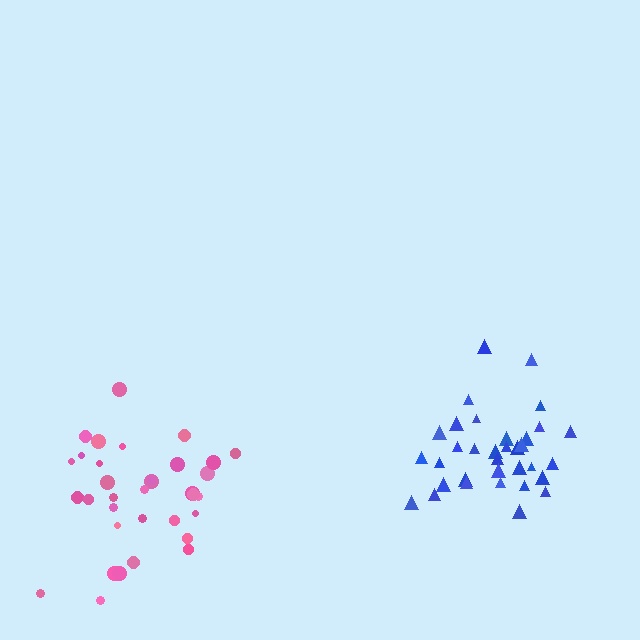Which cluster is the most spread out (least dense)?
Pink.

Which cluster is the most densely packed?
Blue.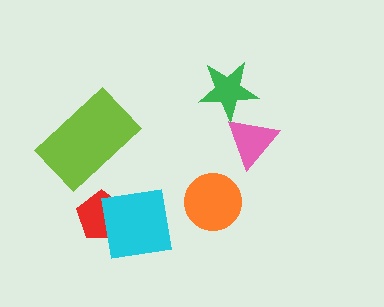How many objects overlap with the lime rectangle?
0 objects overlap with the lime rectangle.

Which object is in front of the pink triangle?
The green star is in front of the pink triangle.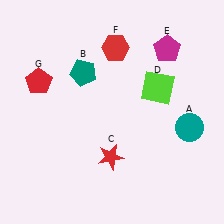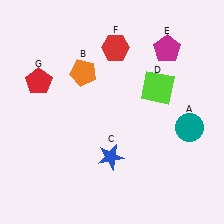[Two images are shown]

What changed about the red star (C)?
In Image 1, C is red. In Image 2, it changed to blue.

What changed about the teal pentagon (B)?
In Image 1, B is teal. In Image 2, it changed to orange.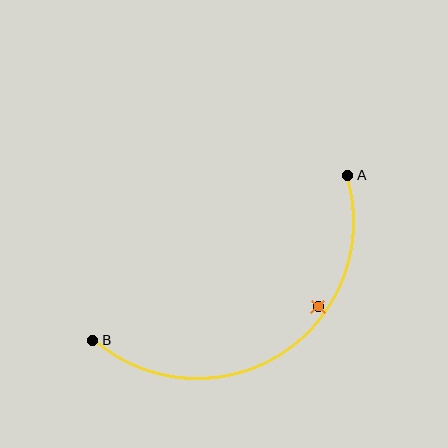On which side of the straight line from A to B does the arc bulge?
The arc bulges below the straight line connecting A and B.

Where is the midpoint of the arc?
The arc midpoint is the point on the curve farthest from the straight line joining A and B. It sits below that line.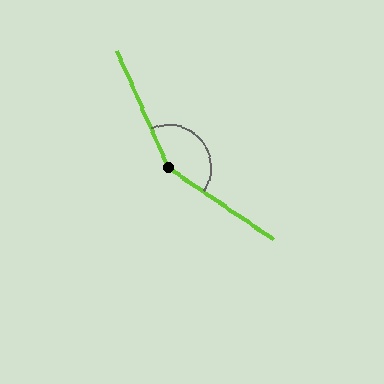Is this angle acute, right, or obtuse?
It is obtuse.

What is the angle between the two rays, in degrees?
Approximately 148 degrees.